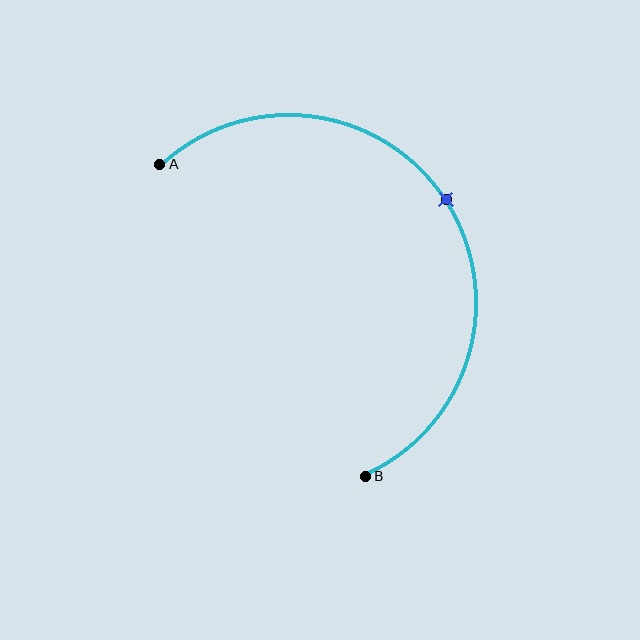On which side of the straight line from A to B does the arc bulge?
The arc bulges to the right of the straight line connecting A and B.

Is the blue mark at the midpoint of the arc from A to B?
Yes. The blue mark lies on the arc at equal arc-length from both A and B — it is the arc midpoint.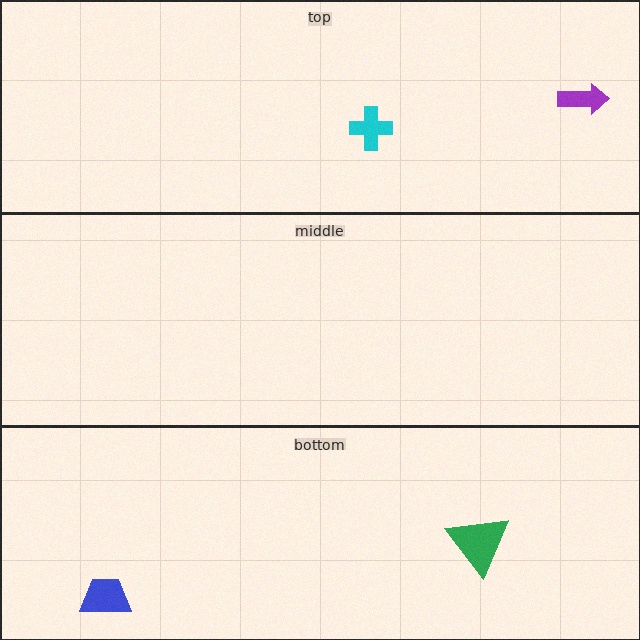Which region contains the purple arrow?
The top region.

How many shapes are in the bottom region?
2.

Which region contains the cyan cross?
The top region.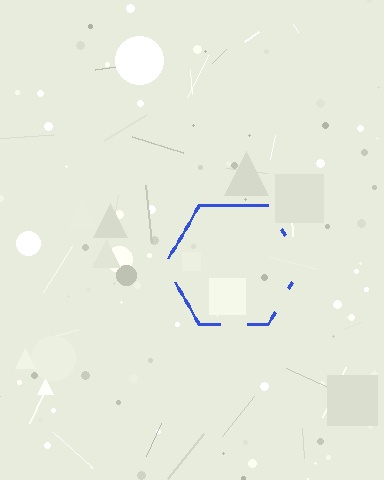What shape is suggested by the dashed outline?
The dashed outline suggests a hexagon.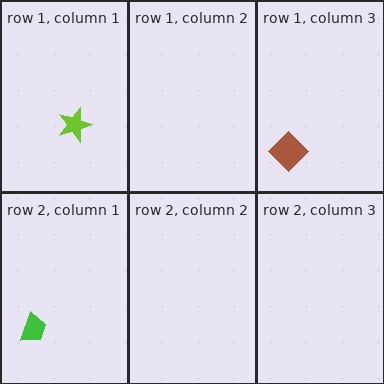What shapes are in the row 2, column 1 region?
The green trapezoid.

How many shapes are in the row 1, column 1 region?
1.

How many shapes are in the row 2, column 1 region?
1.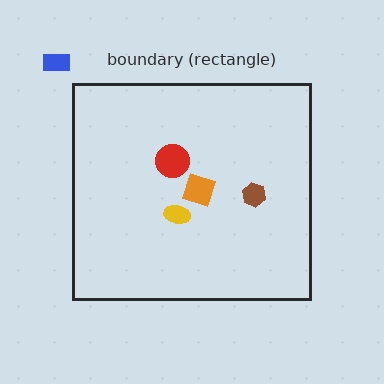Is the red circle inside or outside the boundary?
Inside.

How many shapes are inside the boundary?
4 inside, 1 outside.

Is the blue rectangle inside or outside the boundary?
Outside.